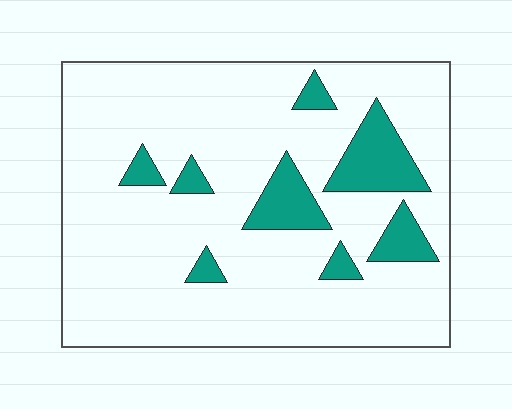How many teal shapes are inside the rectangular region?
8.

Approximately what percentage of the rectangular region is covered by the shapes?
Approximately 15%.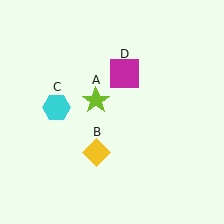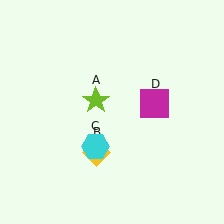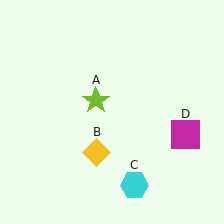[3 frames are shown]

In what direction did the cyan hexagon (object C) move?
The cyan hexagon (object C) moved down and to the right.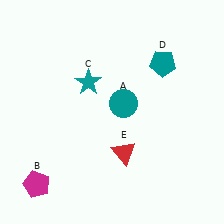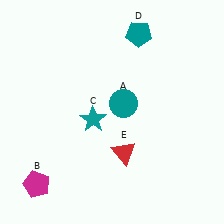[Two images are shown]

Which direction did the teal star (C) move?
The teal star (C) moved down.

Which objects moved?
The objects that moved are: the teal star (C), the teal pentagon (D).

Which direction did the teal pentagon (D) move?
The teal pentagon (D) moved up.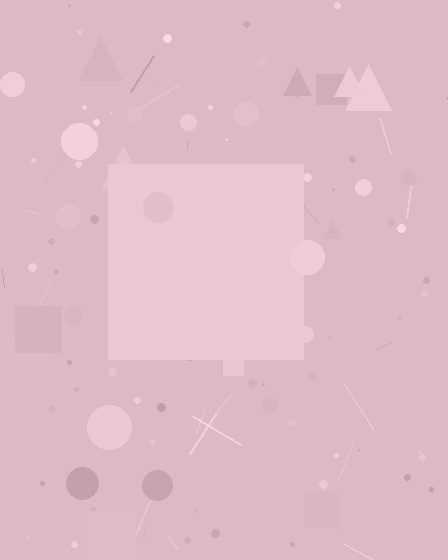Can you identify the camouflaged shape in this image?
The camouflaged shape is a square.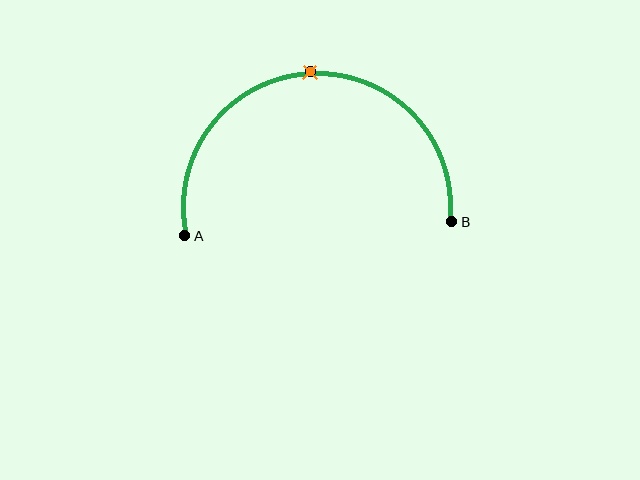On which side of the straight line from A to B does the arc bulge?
The arc bulges above the straight line connecting A and B.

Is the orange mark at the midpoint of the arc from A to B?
Yes. The orange mark lies on the arc at equal arc-length from both A and B — it is the arc midpoint.